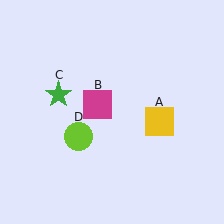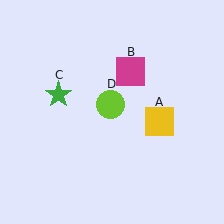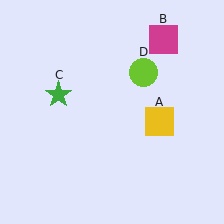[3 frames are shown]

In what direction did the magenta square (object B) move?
The magenta square (object B) moved up and to the right.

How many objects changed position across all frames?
2 objects changed position: magenta square (object B), lime circle (object D).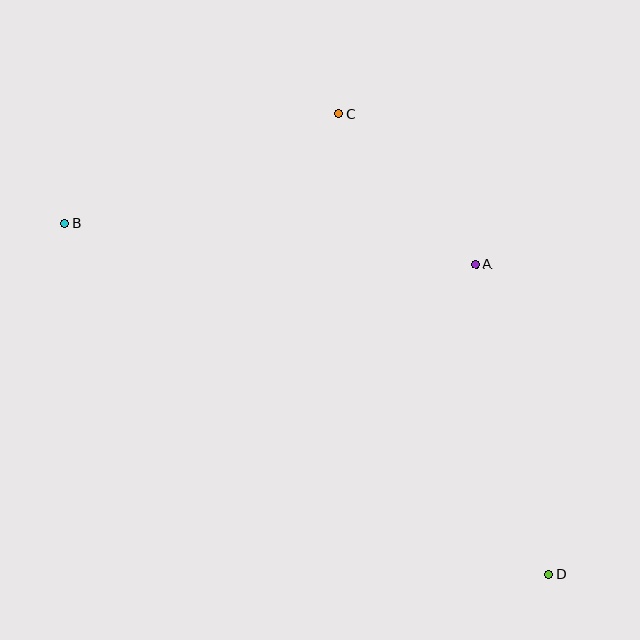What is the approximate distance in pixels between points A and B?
The distance between A and B is approximately 413 pixels.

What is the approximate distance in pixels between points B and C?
The distance between B and C is approximately 295 pixels.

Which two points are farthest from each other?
Points B and D are farthest from each other.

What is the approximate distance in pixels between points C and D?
The distance between C and D is approximately 506 pixels.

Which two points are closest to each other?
Points A and C are closest to each other.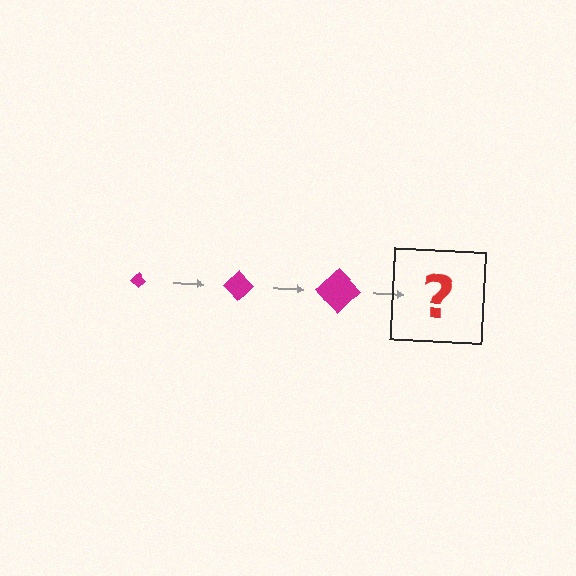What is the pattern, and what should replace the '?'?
The pattern is that the diamond gets progressively larger each step. The '?' should be a magenta diamond, larger than the previous one.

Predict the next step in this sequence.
The next step is a magenta diamond, larger than the previous one.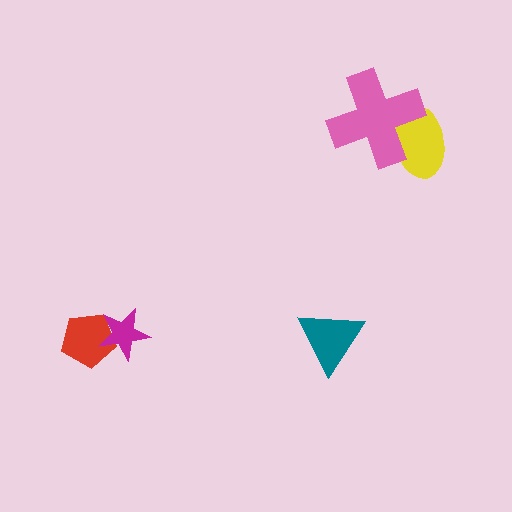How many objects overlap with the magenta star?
1 object overlaps with the magenta star.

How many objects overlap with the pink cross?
1 object overlaps with the pink cross.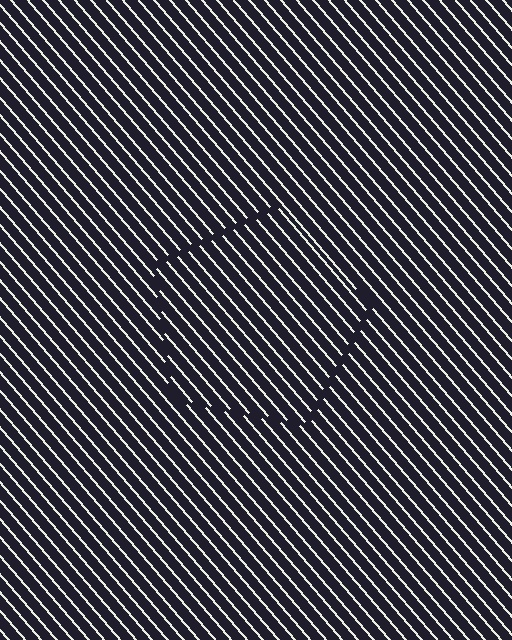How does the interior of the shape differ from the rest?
The interior of the shape contains the same grating, shifted by half a period — the contour is defined by the phase discontinuity where line-ends from the inner and outer gratings abut.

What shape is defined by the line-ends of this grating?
An illusory pentagon. The interior of the shape contains the same grating, shifted by half a period — the contour is defined by the phase discontinuity where line-ends from the inner and outer gratings abut.